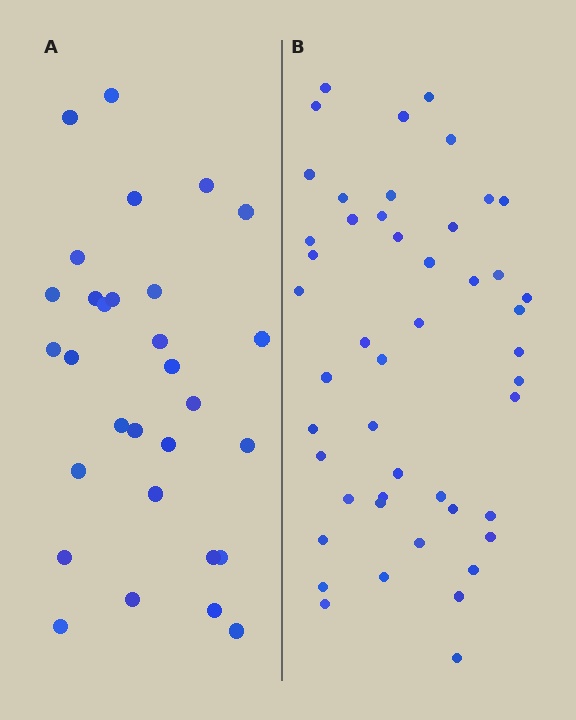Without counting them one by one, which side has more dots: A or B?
Region B (the right region) has more dots.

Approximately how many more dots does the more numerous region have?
Region B has approximately 20 more dots than region A.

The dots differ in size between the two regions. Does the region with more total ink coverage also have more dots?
No. Region A has more total ink coverage because its dots are larger, but region B actually contains more individual dots. Total area can be misleading — the number of items is what matters here.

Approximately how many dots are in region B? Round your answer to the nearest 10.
About 50 dots. (The exact count is 48, which rounds to 50.)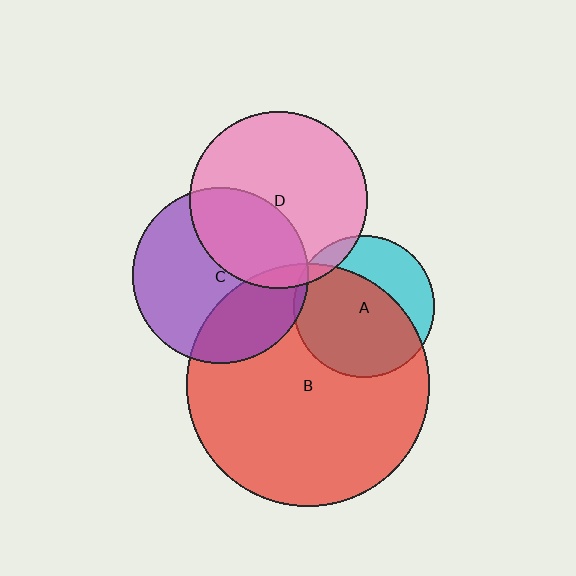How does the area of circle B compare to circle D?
Approximately 1.9 times.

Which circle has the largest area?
Circle B (red).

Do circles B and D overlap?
Yes.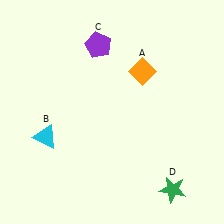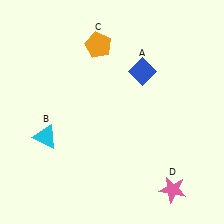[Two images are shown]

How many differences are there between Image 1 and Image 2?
There are 3 differences between the two images.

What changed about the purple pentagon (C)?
In Image 1, C is purple. In Image 2, it changed to orange.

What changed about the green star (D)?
In Image 1, D is green. In Image 2, it changed to pink.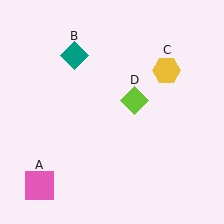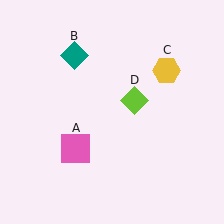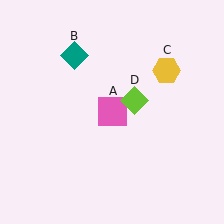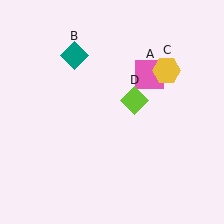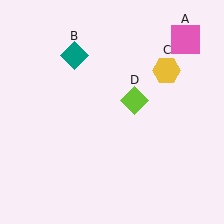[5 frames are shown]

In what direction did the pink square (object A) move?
The pink square (object A) moved up and to the right.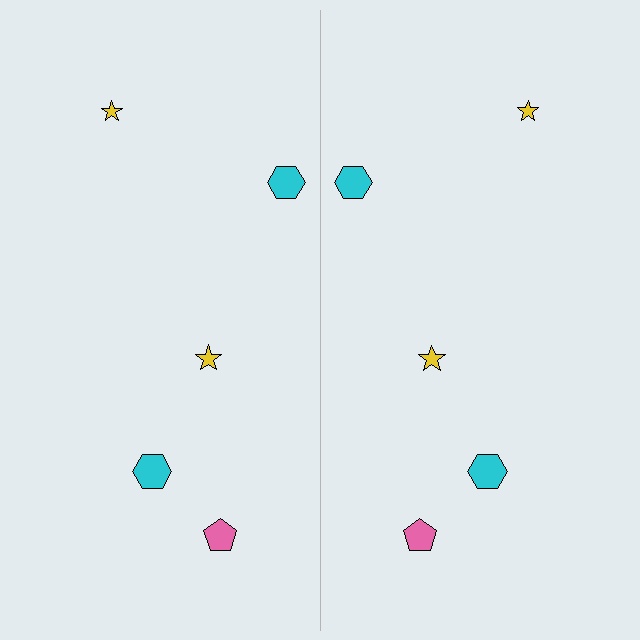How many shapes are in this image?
There are 10 shapes in this image.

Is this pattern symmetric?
Yes, this pattern has bilateral (reflection) symmetry.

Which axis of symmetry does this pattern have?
The pattern has a vertical axis of symmetry running through the center of the image.